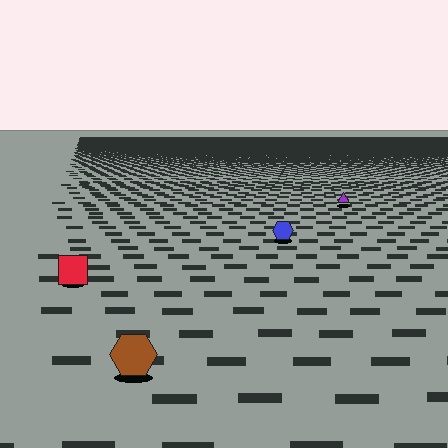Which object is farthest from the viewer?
The purple triangle is farthest from the viewer. It appears smaller and the ground texture around it is denser.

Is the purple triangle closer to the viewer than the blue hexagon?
No. The blue hexagon is closer — you can tell from the texture gradient: the ground texture is coarser near it.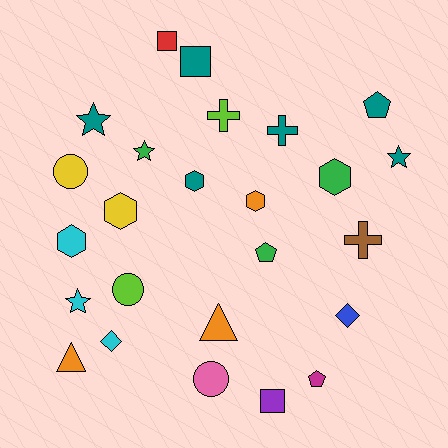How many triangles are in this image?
There are 2 triangles.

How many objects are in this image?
There are 25 objects.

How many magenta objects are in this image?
There is 1 magenta object.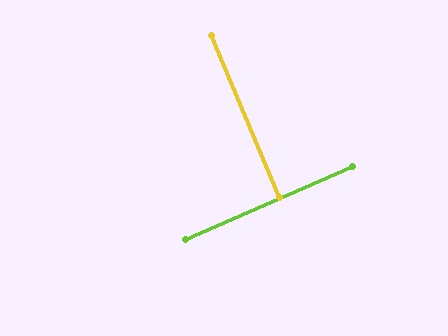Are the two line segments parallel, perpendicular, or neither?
Perpendicular — they meet at approximately 89°.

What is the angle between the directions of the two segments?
Approximately 89 degrees.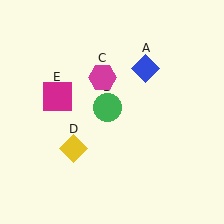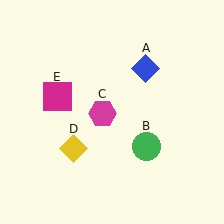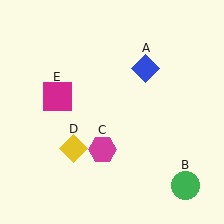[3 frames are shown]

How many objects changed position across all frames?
2 objects changed position: green circle (object B), magenta hexagon (object C).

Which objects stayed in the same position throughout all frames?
Blue diamond (object A) and yellow diamond (object D) and magenta square (object E) remained stationary.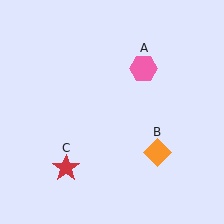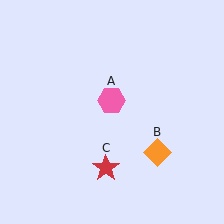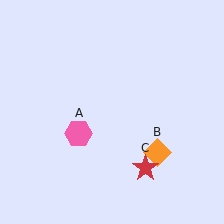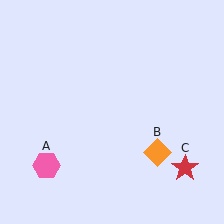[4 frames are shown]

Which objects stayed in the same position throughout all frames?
Orange diamond (object B) remained stationary.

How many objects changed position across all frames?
2 objects changed position: pink hexagon (object A), red star (object C).